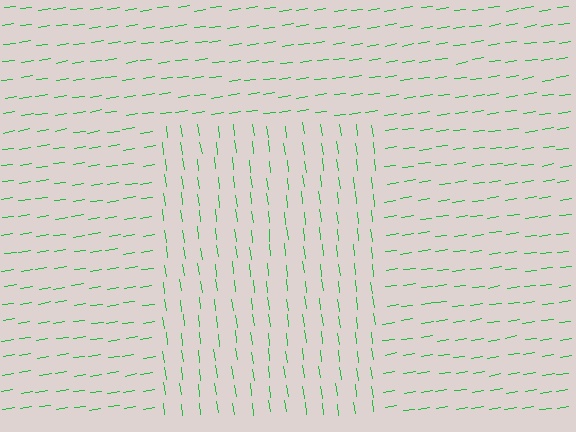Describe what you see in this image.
The image is filled with small green line segments. A rectangle region in the image has lines oriented differently from the surrounding lines, creating a visible texture boundary.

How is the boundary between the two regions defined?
The boundary is defined purely by a change in line orientation (approximately 89 degrees difference). All lines are the same color and thickness.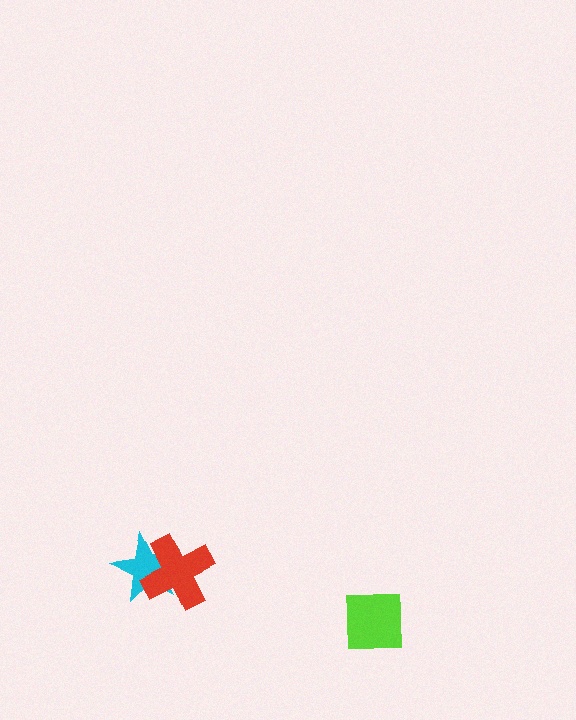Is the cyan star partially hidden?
Yes, it is partially covered by another shape.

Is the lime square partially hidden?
No, no other shape covers it.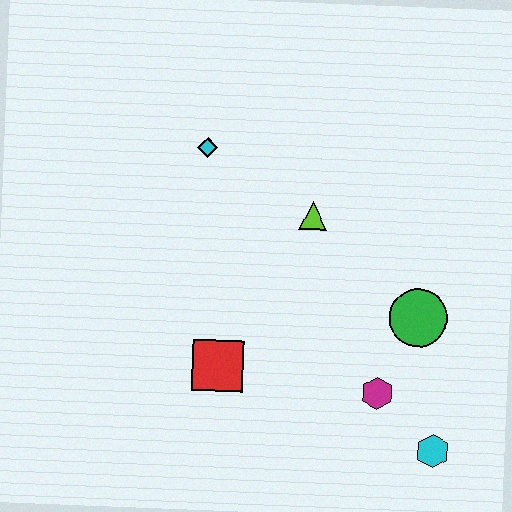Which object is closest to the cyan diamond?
The lime triangle is closest to the cyan diamond.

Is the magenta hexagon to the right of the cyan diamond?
Yes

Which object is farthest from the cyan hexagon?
The cyan diamond is farthest from the cyan hexagon.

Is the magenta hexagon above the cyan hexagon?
Yes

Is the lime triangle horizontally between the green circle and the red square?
Yes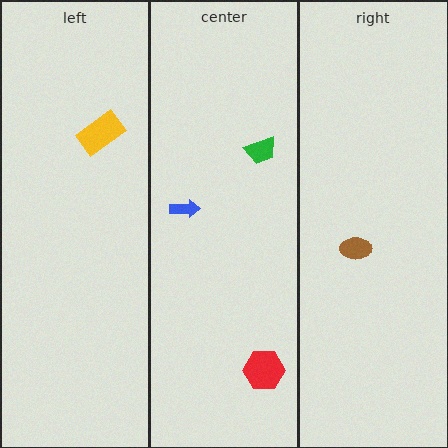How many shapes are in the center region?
3.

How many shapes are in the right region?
1.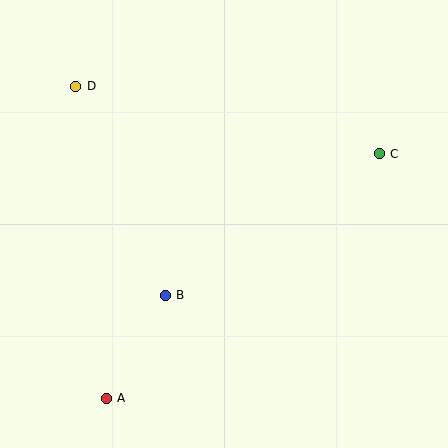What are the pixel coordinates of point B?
Point B is at (165, 295).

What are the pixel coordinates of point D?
Point D is at (76, 86).